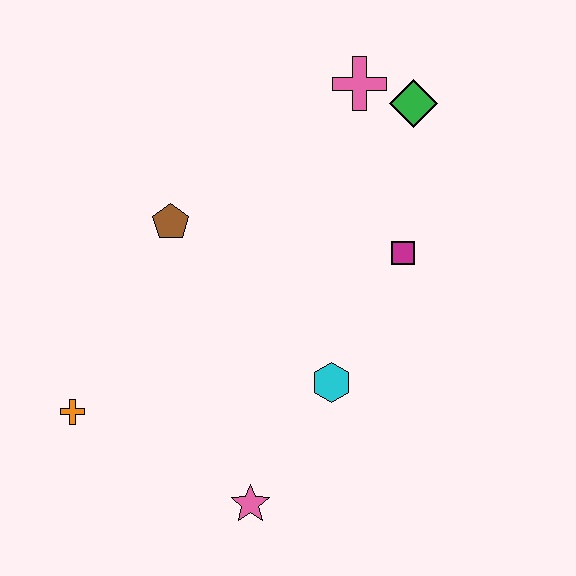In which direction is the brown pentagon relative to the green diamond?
The brown pentagon is to the left of the green diamond.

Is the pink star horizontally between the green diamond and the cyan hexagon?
No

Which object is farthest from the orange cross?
The green diamond is farthest from the orange cross.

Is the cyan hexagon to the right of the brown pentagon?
Yes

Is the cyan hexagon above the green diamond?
No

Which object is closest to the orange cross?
The pink star is closest to the orange cross.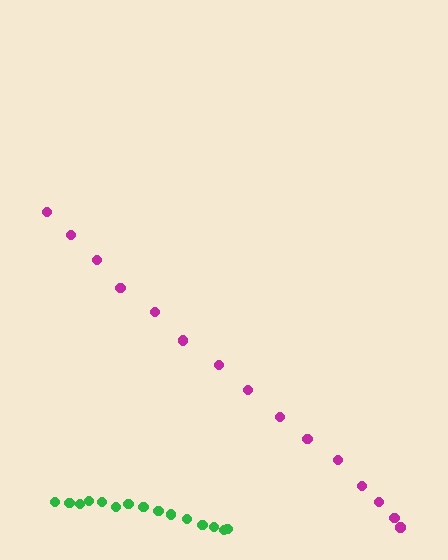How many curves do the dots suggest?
There are 2 distinct paths.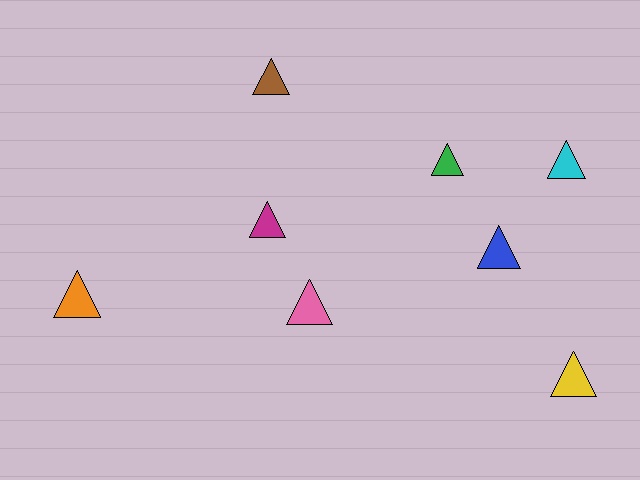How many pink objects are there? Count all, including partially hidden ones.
There is 1 pink object.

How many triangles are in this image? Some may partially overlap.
There are 8 triangles.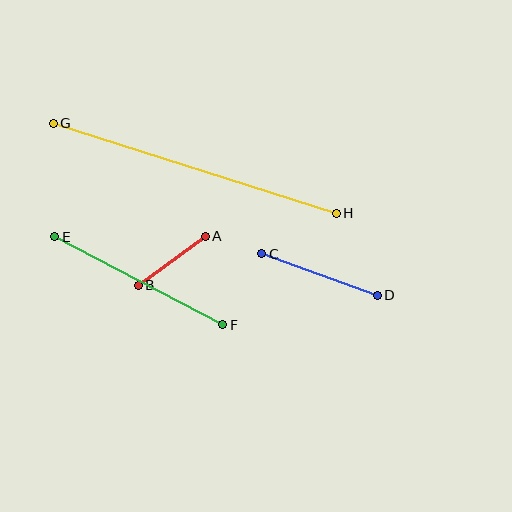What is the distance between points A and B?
The distance is approximately 83 pixels.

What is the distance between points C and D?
The distance is approximately 123 pixels.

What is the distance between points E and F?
The distance is approximately 189 pixels.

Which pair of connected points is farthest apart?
Points G and H are farthest apart.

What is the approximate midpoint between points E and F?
The midpoint is at approximately (139, 281) pixels.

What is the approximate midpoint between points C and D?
The midpoint is at approximately (319, 274) pixels.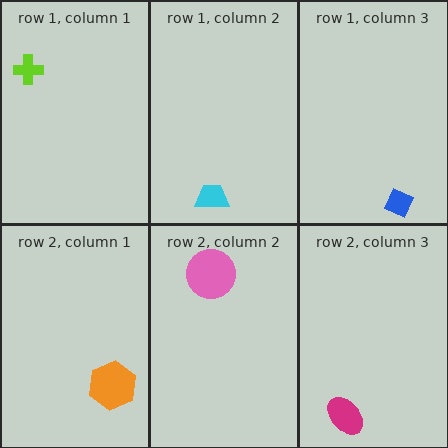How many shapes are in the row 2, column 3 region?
1.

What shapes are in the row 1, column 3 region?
The blue diamond.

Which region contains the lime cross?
The row 1, column 1 region.